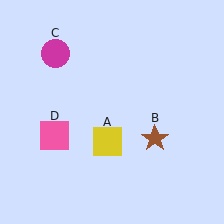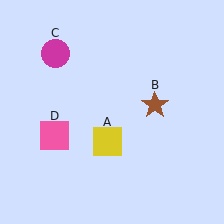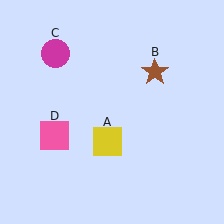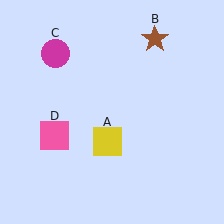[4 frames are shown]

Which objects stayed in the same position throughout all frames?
Yellow square (object A) and magenta circle (object C) and pink square (object D) remained stationary.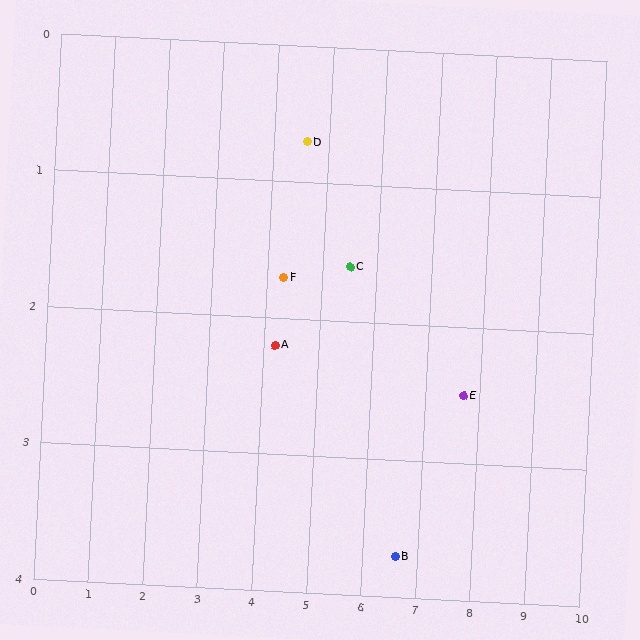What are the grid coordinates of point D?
Point D is at approximately (4.6, 0.7).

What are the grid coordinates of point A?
Point A is at approximately (4.2, 2.2).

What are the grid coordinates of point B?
Point B is at approximately (6.6, 3.7).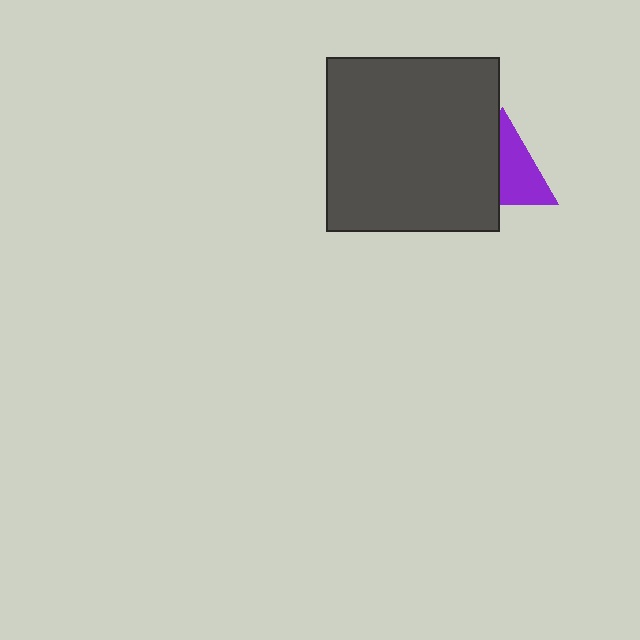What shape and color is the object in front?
The object in front is a dark gray square.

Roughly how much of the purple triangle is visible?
About half of it is visible (roughly 55%).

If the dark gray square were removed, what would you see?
You would see the complete purple triangle.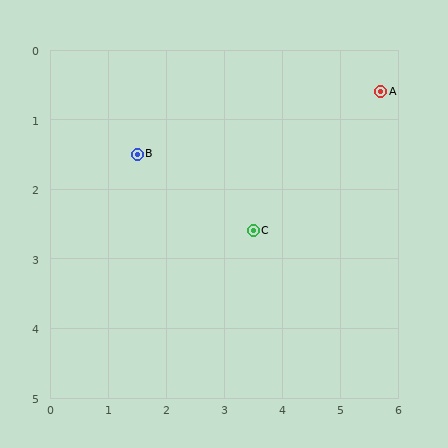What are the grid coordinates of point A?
Point A is at approximately (5.7, 0.6).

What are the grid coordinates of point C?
Point C is at approximately (3.5, 2.6).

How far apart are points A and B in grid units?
Points A and B are about 4.3 grid units apart.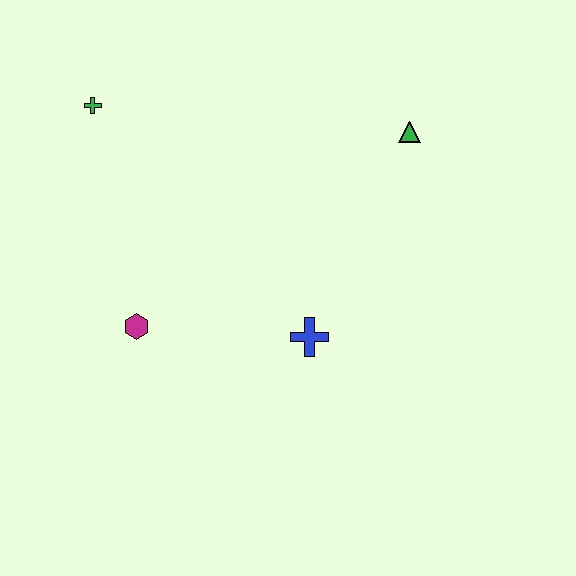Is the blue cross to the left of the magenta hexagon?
No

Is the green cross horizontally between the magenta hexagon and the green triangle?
No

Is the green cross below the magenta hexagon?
No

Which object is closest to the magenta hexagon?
The blue cross is closest to the magenta hexagon.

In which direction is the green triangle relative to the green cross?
The green triangle is to the right of the green cross.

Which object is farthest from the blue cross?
The green cross is farthest from the blue cross.